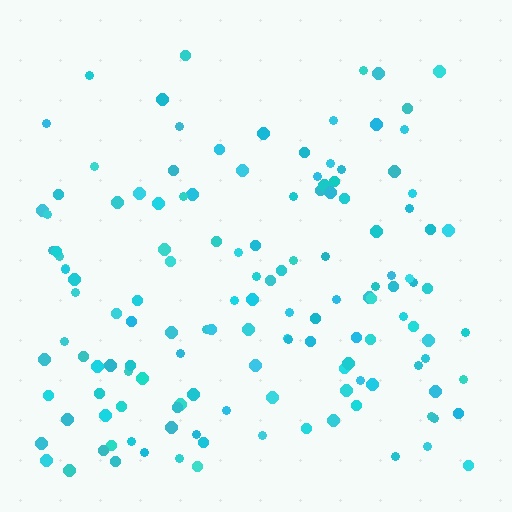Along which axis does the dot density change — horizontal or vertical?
Vertical.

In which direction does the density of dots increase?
From top to bottom, with the bottom side densest.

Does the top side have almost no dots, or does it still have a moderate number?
Still a moderate number, just noticeably fewer than the bottom.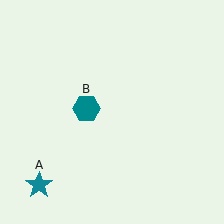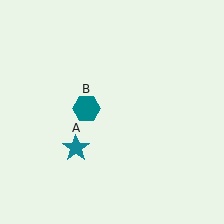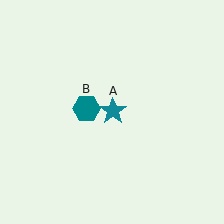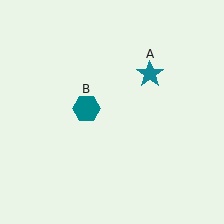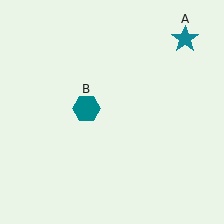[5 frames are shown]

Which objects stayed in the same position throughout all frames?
Teal hexagon (object B) remained stationary.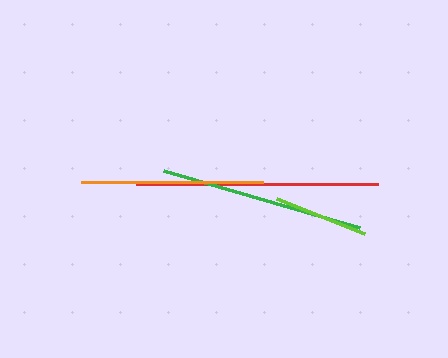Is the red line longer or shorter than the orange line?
The red line is longer than the orange line.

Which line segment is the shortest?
The lime line is the shortest at approximately 94 pixels.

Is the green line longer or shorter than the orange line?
The green line is longer than the orange line.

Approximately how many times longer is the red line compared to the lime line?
The red line is approximately 2.6 times the length of the lime line.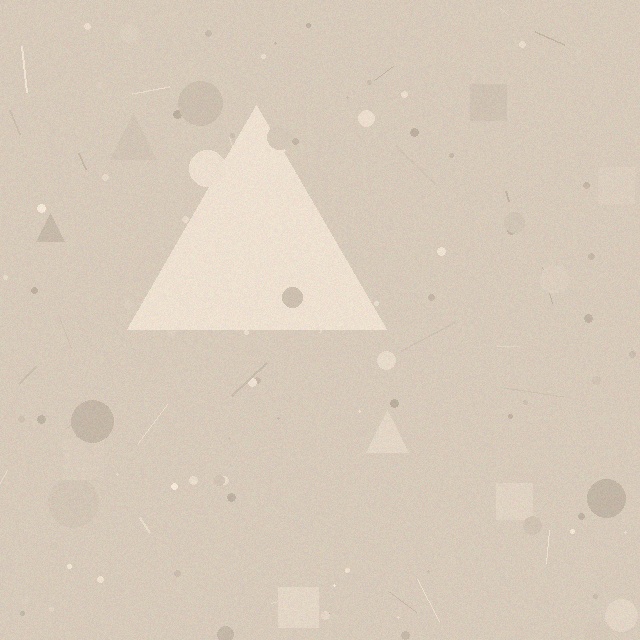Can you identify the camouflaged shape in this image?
The camouflaged shape is a triangle.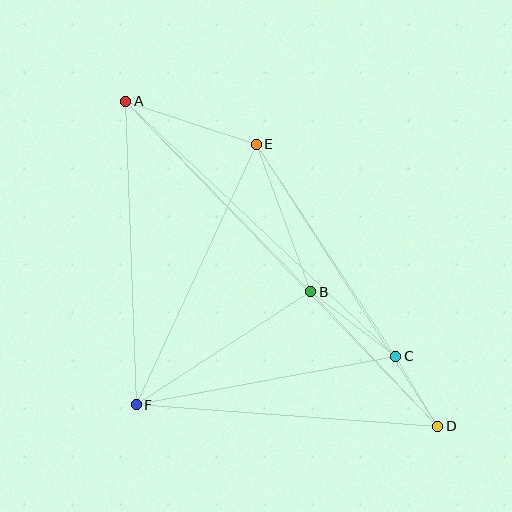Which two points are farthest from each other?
Points A and D are farthest from each other.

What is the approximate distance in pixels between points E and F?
The distance between E and F is approximately 287 pixels.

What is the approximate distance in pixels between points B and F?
The distance between B and F is approximately 208 pixels.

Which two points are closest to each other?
Points C and D are closest to each other.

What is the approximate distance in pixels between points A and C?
The distance between A and C is approximately 371 pixels.